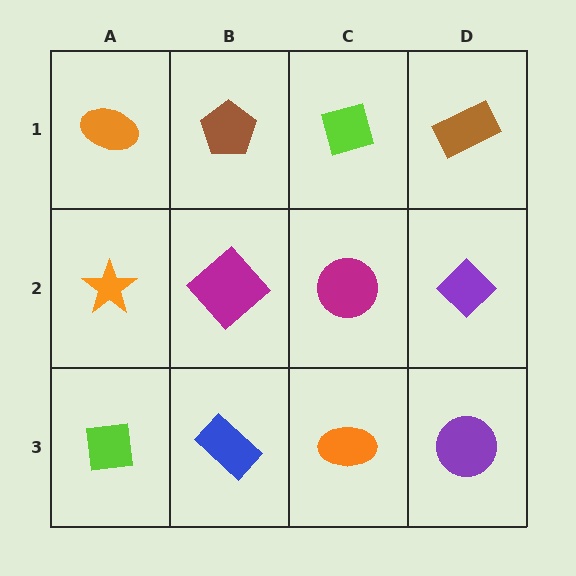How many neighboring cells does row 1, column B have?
3.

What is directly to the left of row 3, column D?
An orange ellipse.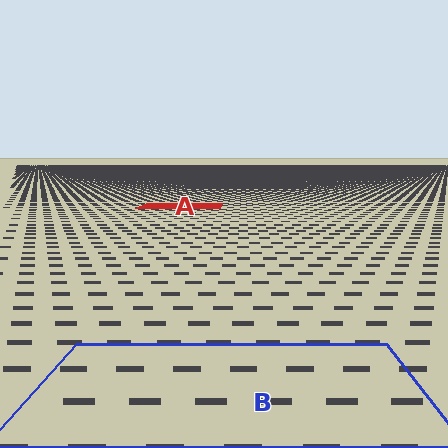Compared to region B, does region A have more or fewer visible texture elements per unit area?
Region A has more texture elements per unit area — they are packed more densely because it is farther away.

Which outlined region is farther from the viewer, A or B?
Region A is farther from the viewer — the texture elements inside it appear smaller and more densely packed.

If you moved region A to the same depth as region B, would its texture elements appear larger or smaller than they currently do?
They would appear larger. At a closer depth, the same texture elements are projected at a bigger on-screen size.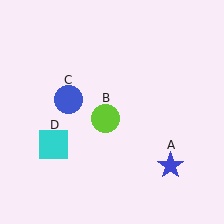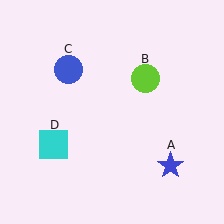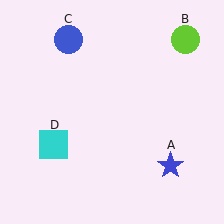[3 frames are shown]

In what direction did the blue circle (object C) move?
The blue circle (object C) moved up.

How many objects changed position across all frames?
2 objects changed position: lime circle (object B), blue circle (object C).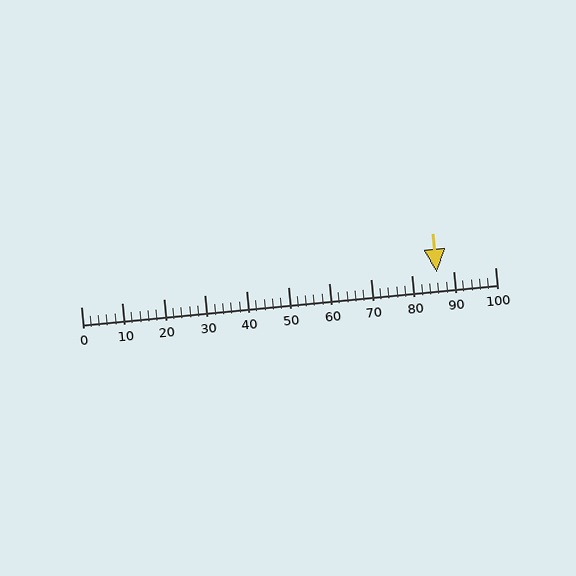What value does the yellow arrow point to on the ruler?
The yellow arrow points to approximately 86.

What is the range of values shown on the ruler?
The ruler shows values from 0 to 100.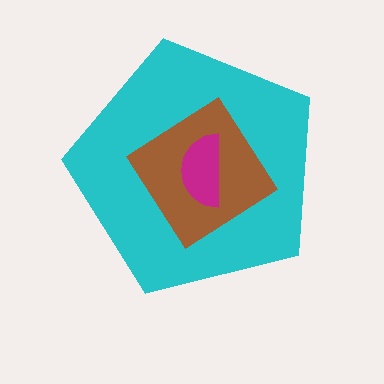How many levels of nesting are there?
3.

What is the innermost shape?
The magenta semicircle.